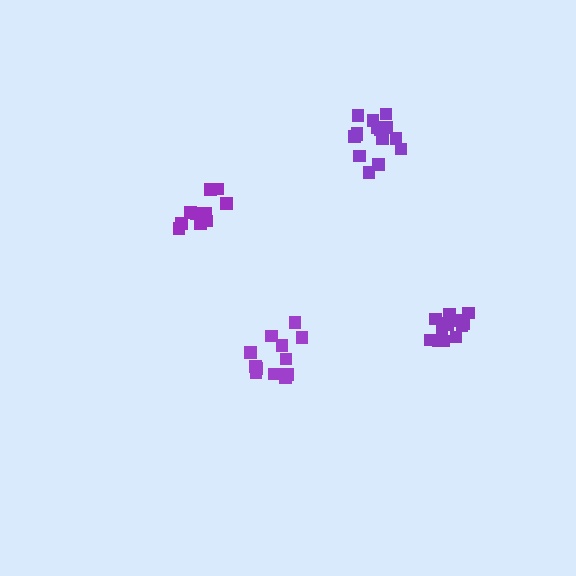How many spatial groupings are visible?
There are 4 spatial groupings.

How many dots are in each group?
Group 1: 13 dots, Group 2: 16 dots, Group 3: 10 dots, Group 4: 15 dots (54 total).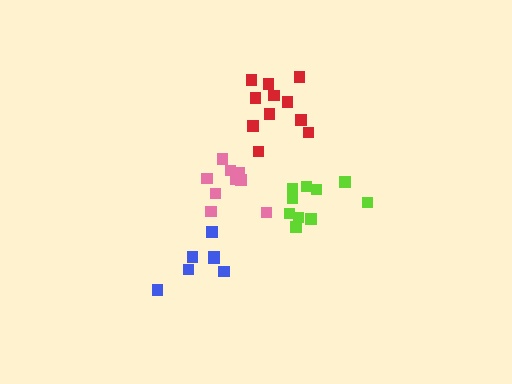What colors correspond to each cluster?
The clusters are colored: lime, red, pink, blue.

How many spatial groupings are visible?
There are 4 spatial groupings.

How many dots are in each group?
Group 1: 10 dots, Group 2: 11 dots, Group 3: 9 dots, Group 4: 7 dots (37 total).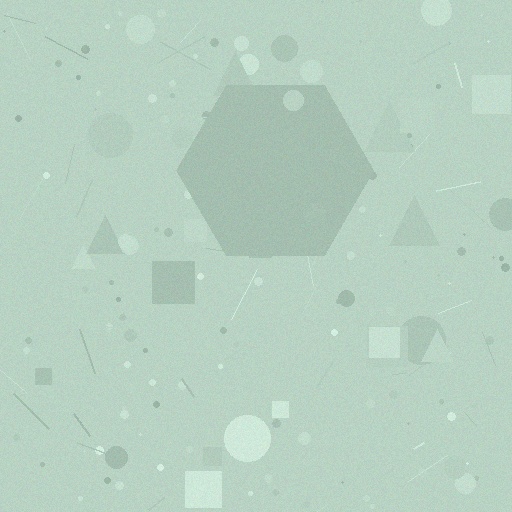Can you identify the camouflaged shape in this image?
The camouflaged shape is a hexagon.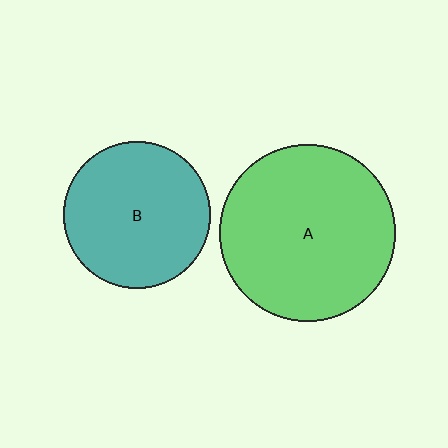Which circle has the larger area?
Circle A (green).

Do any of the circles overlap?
No, none of the circles overlap.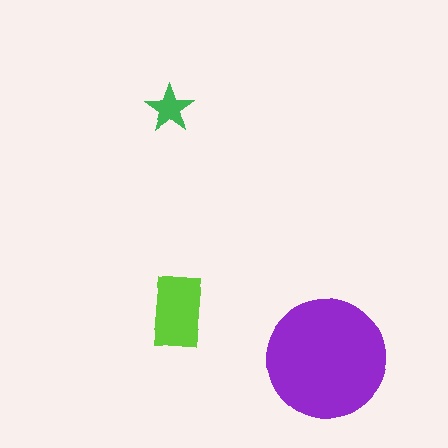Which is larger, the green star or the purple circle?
The purple circle.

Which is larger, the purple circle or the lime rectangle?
The purple circle.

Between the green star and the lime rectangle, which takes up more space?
The lime rectangle.